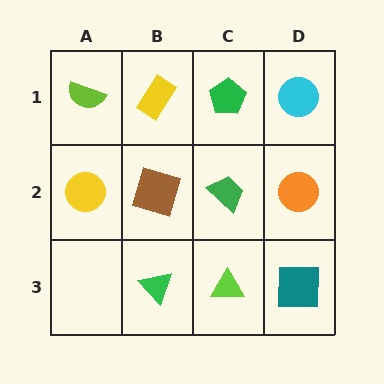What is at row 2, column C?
A green trapezoid.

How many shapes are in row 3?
3 shapes.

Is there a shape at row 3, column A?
No, that cell is empty.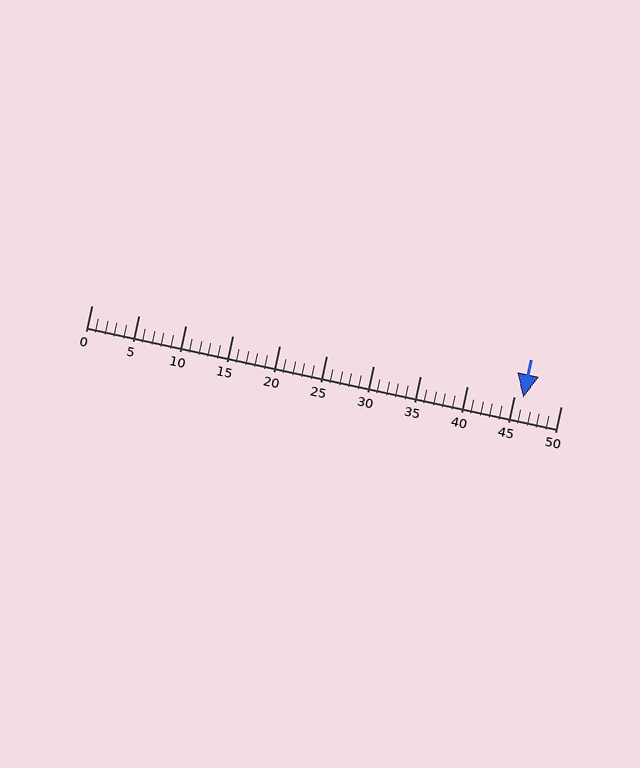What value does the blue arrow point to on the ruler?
The blue arrow points to approximately 46.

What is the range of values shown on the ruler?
The ruler shows values from 0 to 50.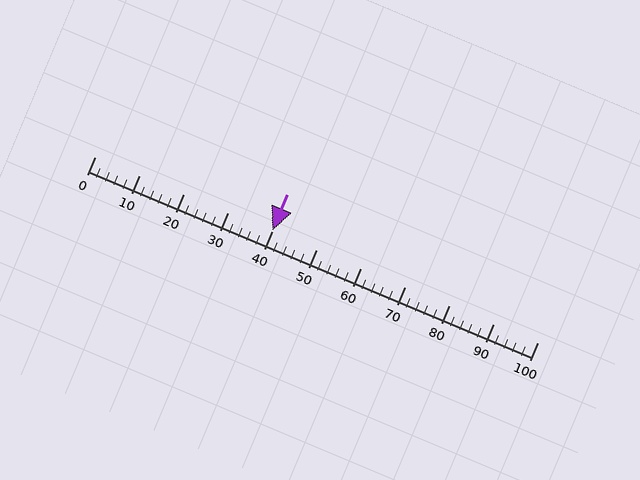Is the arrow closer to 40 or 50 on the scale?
The arrow is closer to 40.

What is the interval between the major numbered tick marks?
The major tick marks are spaced 10 units apart.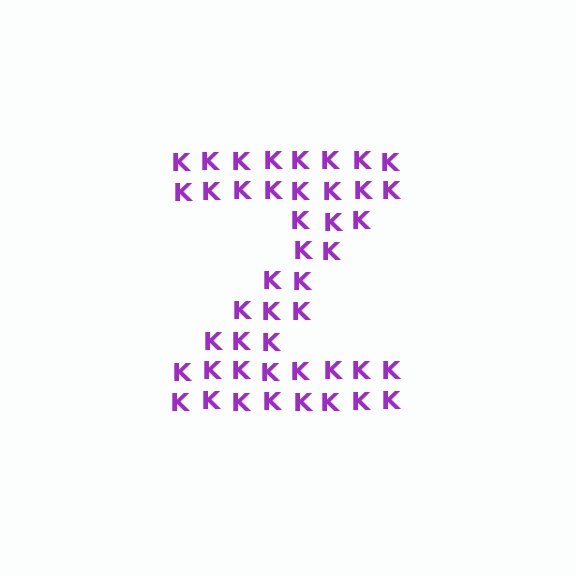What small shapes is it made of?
It is made of small letter K's.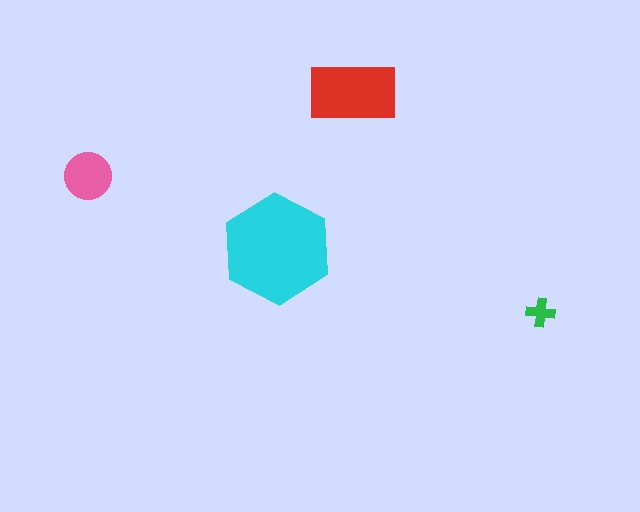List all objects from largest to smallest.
The cyan hexagon, the red rectangle, the pink circle, the green cross.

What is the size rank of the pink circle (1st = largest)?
3rd.